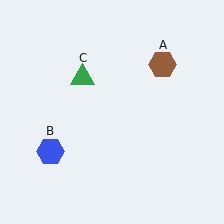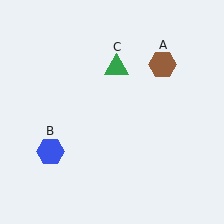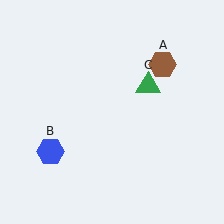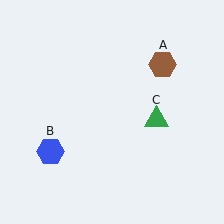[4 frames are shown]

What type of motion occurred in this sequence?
The green triangle (object C) rotated clockwise around the center of the scene.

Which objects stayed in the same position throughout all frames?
Brown hexagon (object A) and blue hexagon (object B) remained stationary.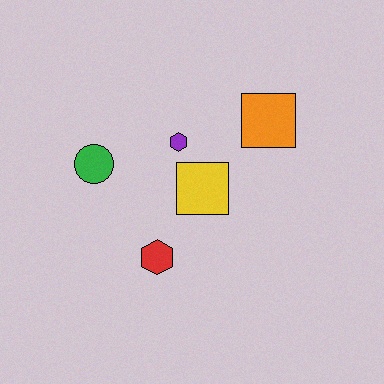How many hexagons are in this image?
There are 2 hexagons.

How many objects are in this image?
There are 5 objects.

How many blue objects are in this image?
There are no blue objects.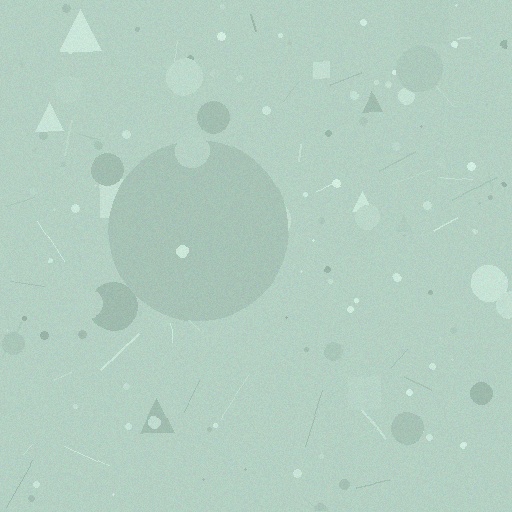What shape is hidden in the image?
A circle is hidden in the image.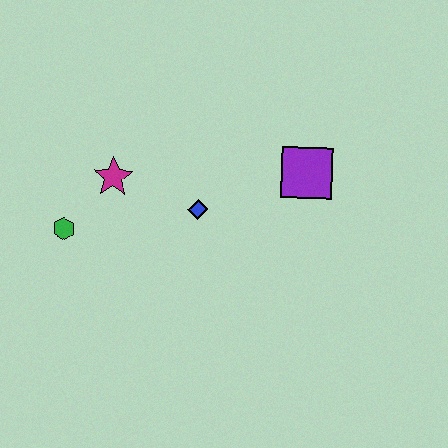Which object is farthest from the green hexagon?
The purple square is farthest from the green hexagon.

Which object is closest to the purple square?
The blue diamond is closest to the purple square.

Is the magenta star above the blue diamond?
Yes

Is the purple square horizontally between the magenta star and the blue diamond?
No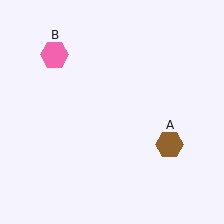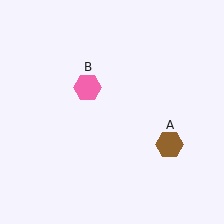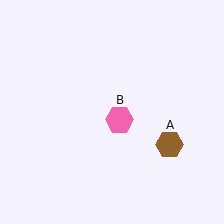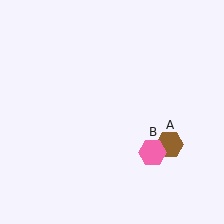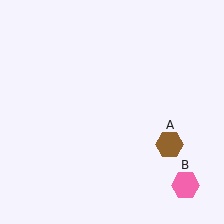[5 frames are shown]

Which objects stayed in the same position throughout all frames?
Brown hexagon (object A) remained stationary.